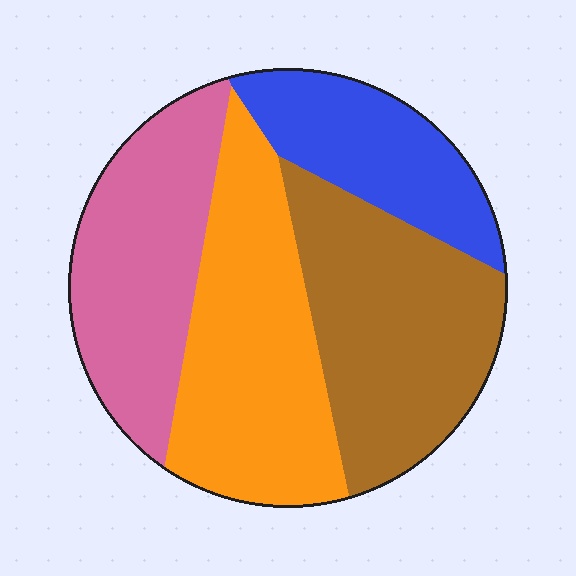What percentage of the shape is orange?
Orange covers around 30% of the shape.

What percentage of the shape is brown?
Brown covers around 30% of the shape.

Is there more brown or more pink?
Brown.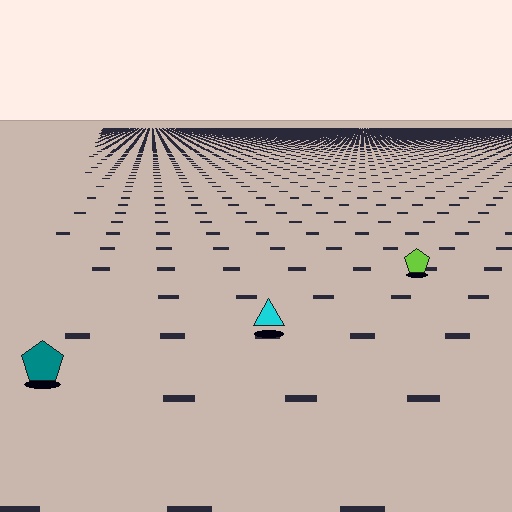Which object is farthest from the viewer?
The lime pentagon is farthest from the viewer. It appears smaller and the ground texture around it is denser.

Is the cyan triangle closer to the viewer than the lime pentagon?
Yes. The cyan triangle is closer — you can tell from the texture gradient: the ground texture is coarser near it.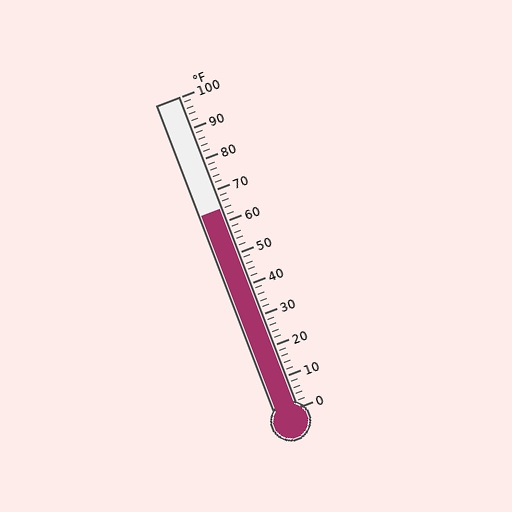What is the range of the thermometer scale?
The thermometer scale ranges from 0°F to 100°F.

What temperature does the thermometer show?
The thermometer shows approximately 64°F.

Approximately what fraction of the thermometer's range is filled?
The thermometer is filled to approximately 65% of its range.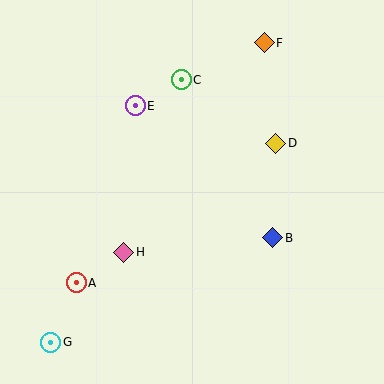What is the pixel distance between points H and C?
The distance between H and C is 182 pixels.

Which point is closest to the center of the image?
Point H at (124, 252) is closest to the center.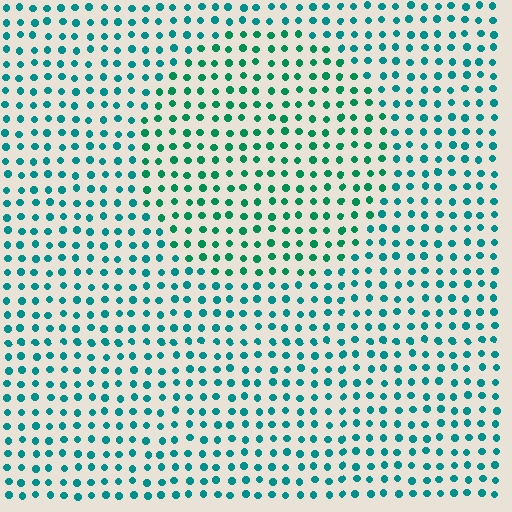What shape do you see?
I see a circle.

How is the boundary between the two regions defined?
The boundary is defined purely by a slight shift in hue (about 24 degrees). Spacing, size, and orientation are identical on both sides.